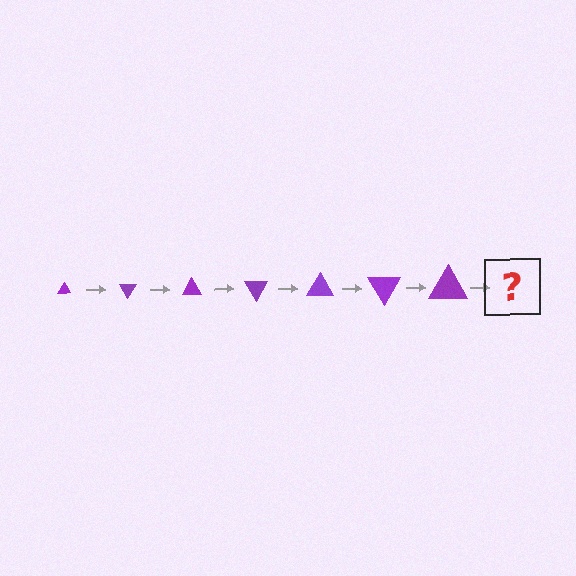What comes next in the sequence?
The next element should be a triangle, larger than the previous one and rotated 420 degrees from the start.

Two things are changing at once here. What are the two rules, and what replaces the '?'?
The two rules are that the triangle grows larger each step and it rotates 60 degrees each step. The '?' should be a triangle, larger than the previous one and rotated 420 degrees from the start.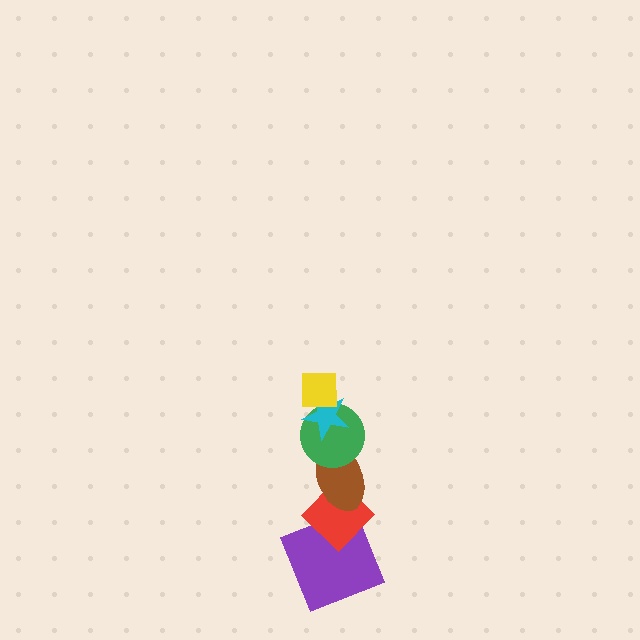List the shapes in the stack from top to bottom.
From top to bottom: the yellow square, the cyan star, the green circle, the brown ellipse, the red diamond, the purple square.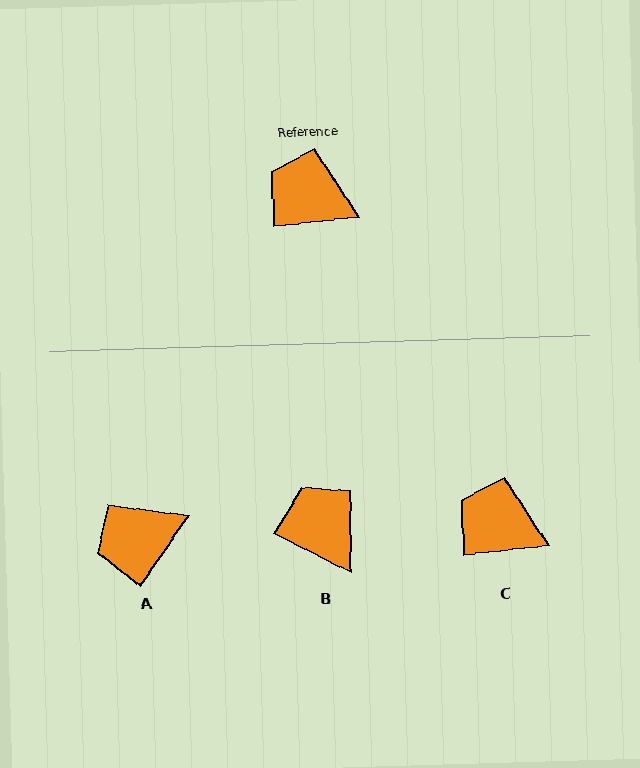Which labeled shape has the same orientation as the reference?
C.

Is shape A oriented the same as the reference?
No, it is off by about 50 degrees.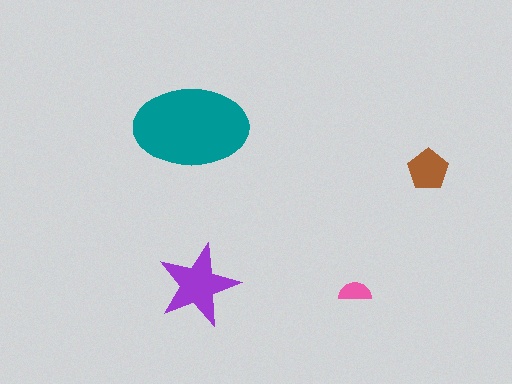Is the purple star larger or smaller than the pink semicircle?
Larger.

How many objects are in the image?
There are 4 objects in the image.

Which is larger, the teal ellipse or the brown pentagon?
The teal ellipse.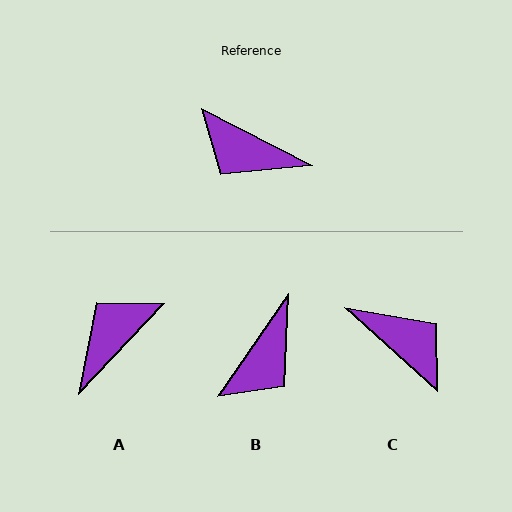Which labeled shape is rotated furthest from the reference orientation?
C, about 165 degrees away.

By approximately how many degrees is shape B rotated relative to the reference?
Approximately 82 degrees counter-clockwise.